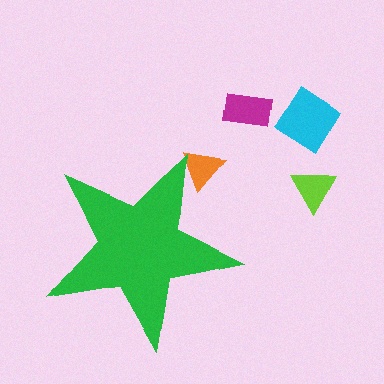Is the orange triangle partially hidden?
Yes, the orange triangle is partially hidden behind the green star.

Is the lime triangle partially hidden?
No, the lime triangle is fully visible.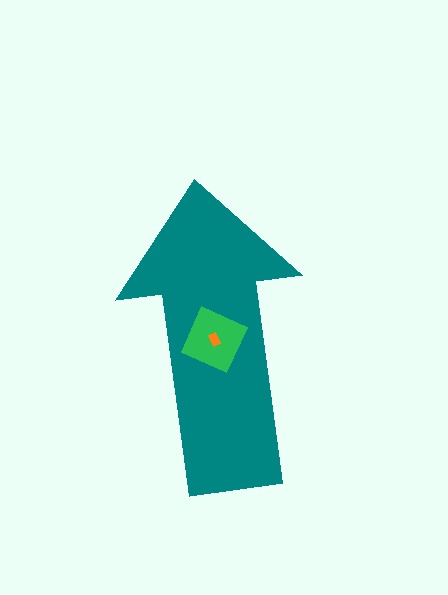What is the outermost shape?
The teal arrow.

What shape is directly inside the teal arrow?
The green square.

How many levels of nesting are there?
3.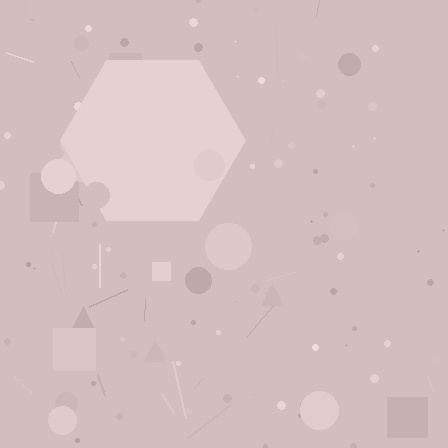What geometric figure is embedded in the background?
A hexagon is embedded in the background.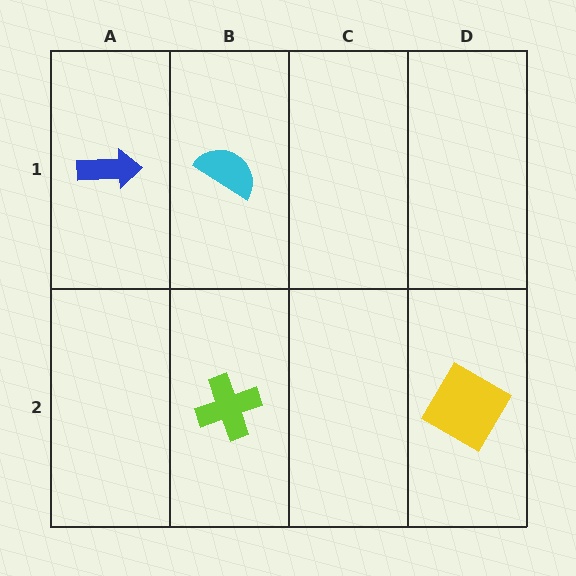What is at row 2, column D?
A yellow diamond.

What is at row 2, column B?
A lime cross.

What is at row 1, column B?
A cyan semicircle.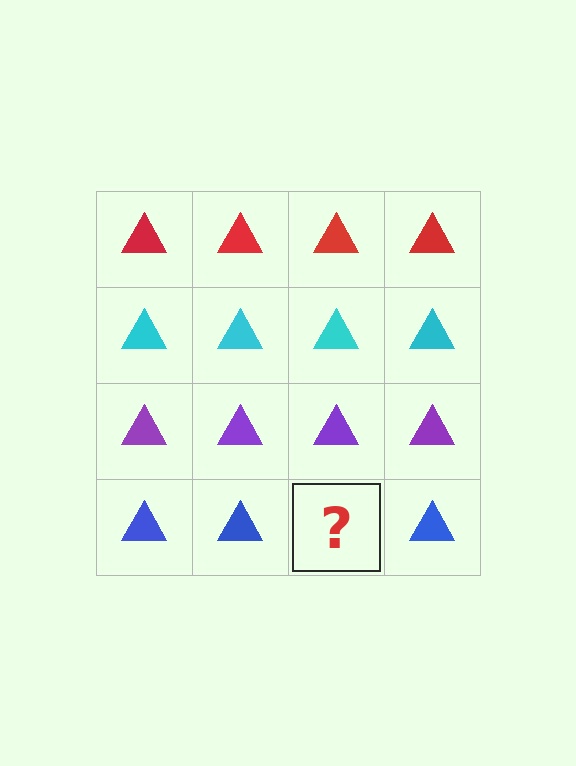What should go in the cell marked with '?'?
The missing cell should contain a blue triangle.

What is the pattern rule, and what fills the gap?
The rule is that each row has a consistent color. The gap should be filled with a blue triangle.